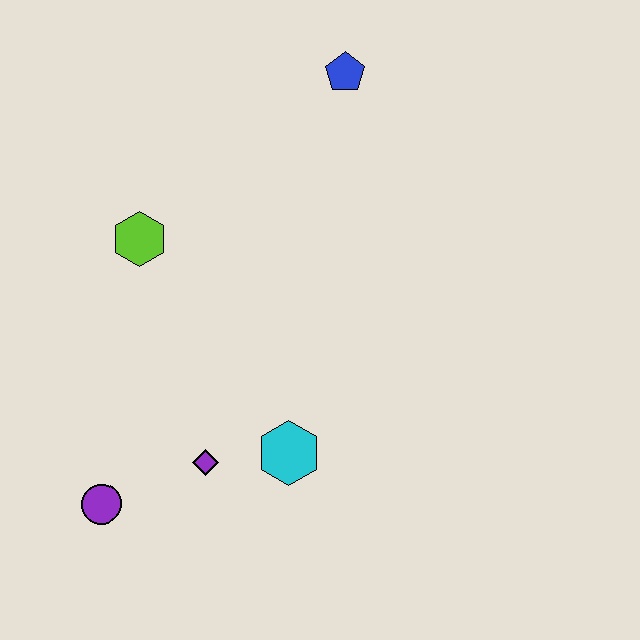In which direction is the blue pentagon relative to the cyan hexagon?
The blue pentagon is above the cyan hexagon.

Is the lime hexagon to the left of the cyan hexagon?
Yes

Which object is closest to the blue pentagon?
The lime hexagon is closest to the blue pentagon.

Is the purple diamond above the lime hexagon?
No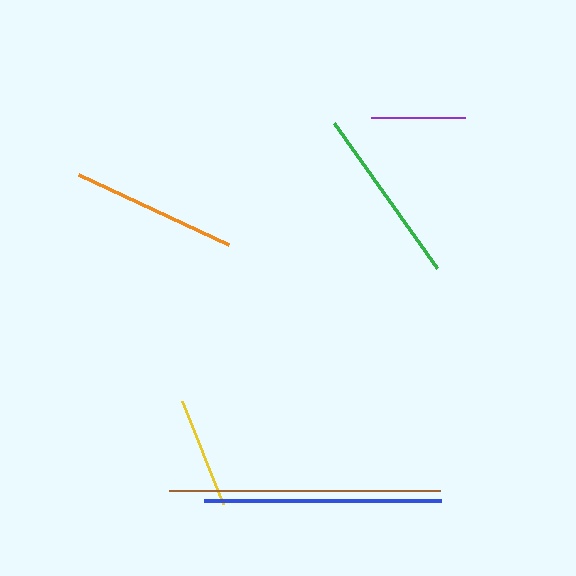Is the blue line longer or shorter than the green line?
The blue line is longer than the green line.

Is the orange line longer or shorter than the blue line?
The blue line is longer than the orange line.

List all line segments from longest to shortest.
From longest to shortest: brown, blue, green, orange, yellow, purple.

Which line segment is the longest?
The brown line is the longest at approximately 271 pixels.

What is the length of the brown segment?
The brown segment is approximately 271 pixels long.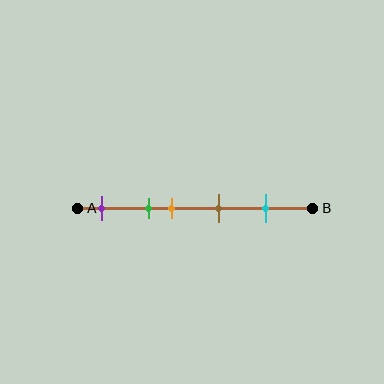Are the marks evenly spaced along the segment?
No, the marks are not evenly spaced.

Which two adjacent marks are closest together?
The green and orange marks are the closest adjacent pair.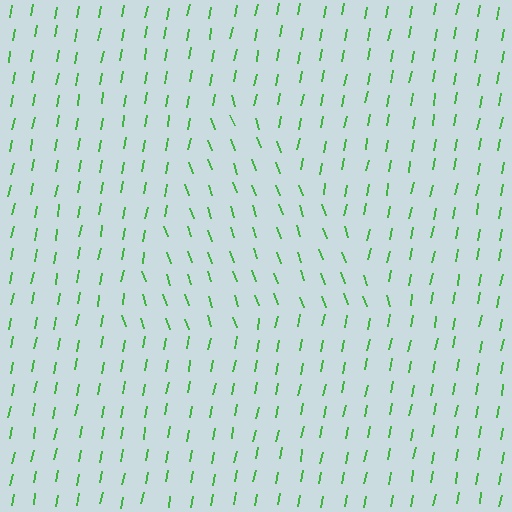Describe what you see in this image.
The image is filled with small green line segments. A triangle region in the image has lines oriented differently from the surrounding lines, creating a visible texture boundary.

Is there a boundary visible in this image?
Yes, there is a texture boundary formed by a change in line orientation.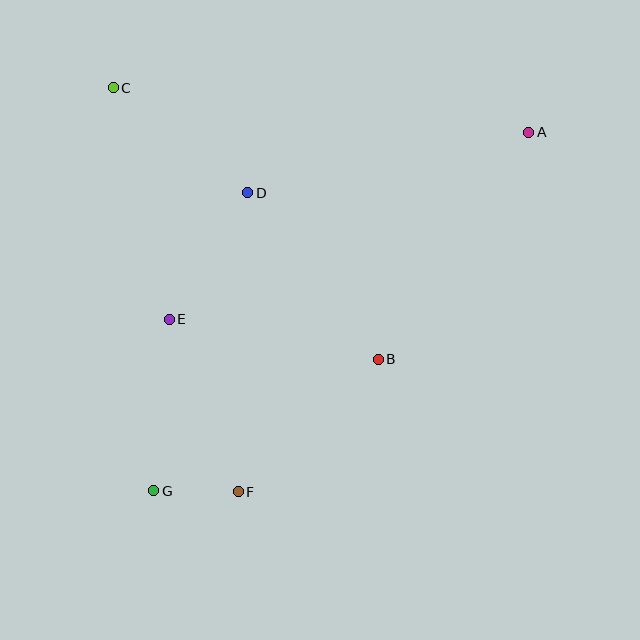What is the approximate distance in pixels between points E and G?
The distance between E and G is approximately 172 pixels.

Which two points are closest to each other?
Points F and G are closest to each other.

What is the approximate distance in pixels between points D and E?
The distance between D and E is approximately 149 pixels.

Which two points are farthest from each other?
Points A and G are farthest from each other.